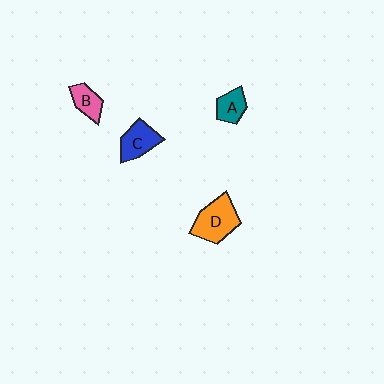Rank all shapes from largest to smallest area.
From largest to smallest: D (orange), C (blue), A (teal), B (pink).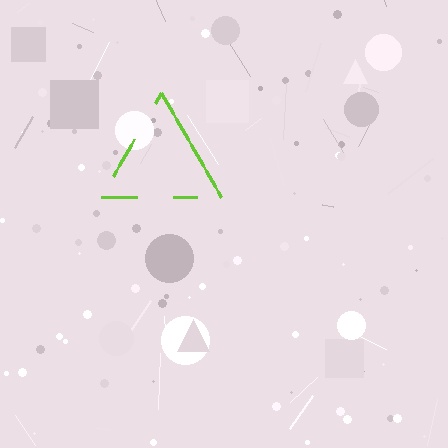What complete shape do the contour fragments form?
The contour fragments form a triangle.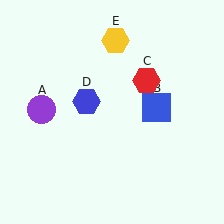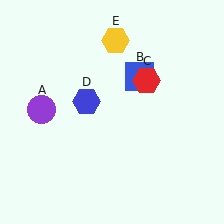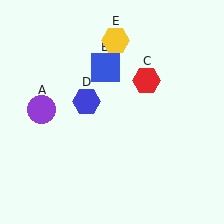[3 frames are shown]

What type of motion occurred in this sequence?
The blue square (object B) rotated counterclockwise around the center of the scene.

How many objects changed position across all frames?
1 object changed position: blue square (object B).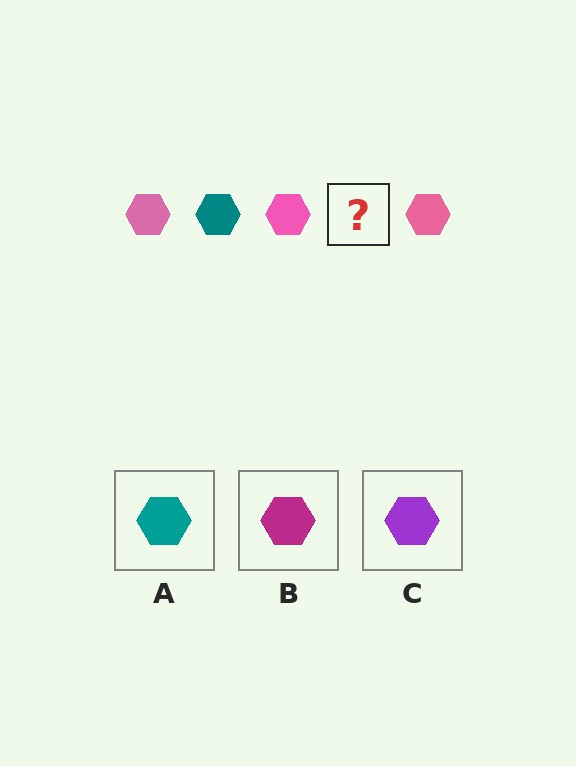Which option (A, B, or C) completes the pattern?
A.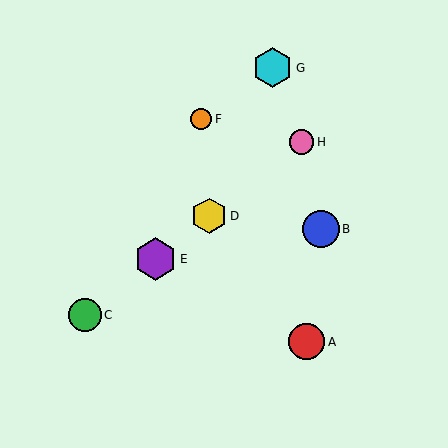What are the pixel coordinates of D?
Object D is at (209, 216).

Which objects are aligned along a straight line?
Objects C, D, E, H are aligned along a straight line.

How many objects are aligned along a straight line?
4 objects (C, D, E, H) are aligned along a straight line.